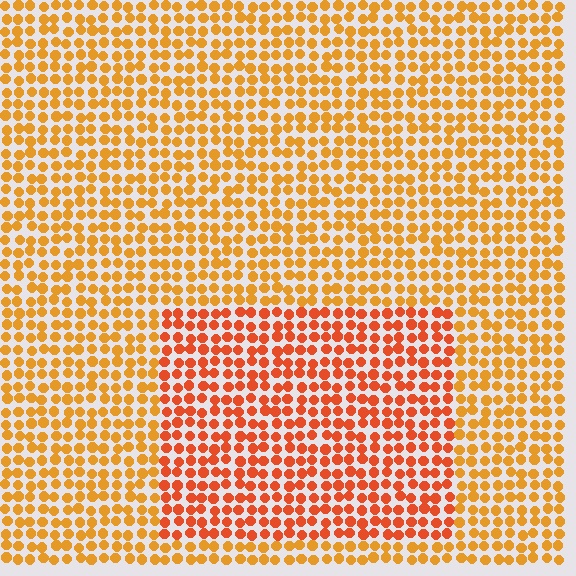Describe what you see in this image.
The image is filled with small orange elements in a uniform arrangement. A rectangle-shaped region is visible where the elements are tinted to a slightly different hue, forming a subtle color boundary.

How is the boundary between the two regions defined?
The boundary is defined purely by a slight shift in hue (about 25 degrees). Spacing, size, and orientation are identical on both sides.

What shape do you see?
I see a rectangle.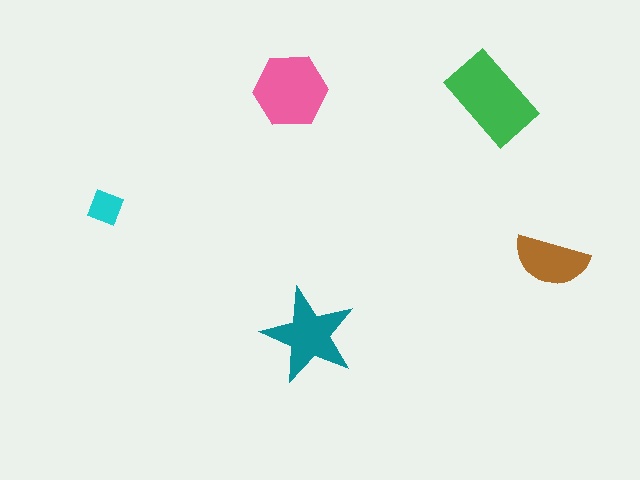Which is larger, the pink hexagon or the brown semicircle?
The pink hexagon.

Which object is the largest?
The green rectangle.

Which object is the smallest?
The cyan diamond.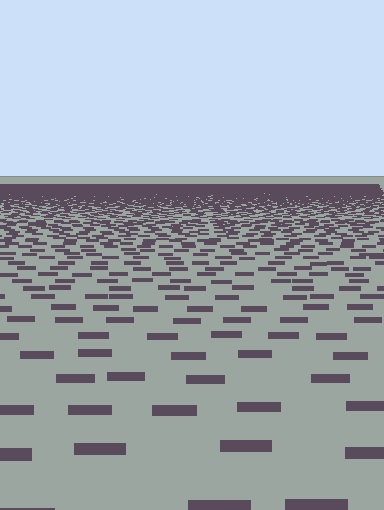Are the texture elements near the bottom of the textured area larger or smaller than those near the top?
Larger. Near the bottom, elements are closer to the viewer and appear at a bigger on-screen size.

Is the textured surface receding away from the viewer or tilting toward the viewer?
The surface is receding away from the viewer. Texture elements get smaller and denser toward the top.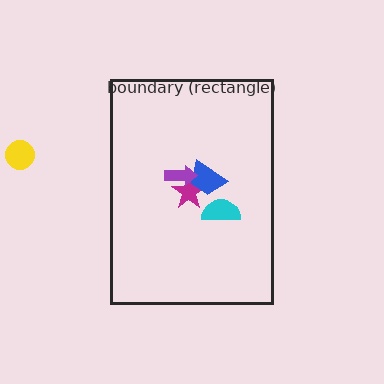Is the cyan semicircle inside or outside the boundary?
Inside.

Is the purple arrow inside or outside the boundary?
Inside.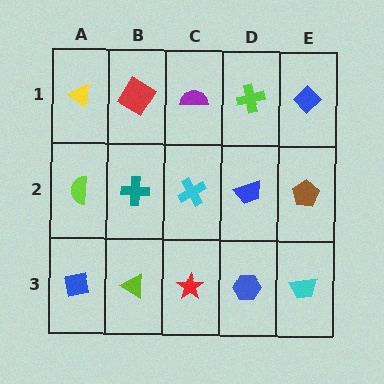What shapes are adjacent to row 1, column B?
A teal cross (row 2, column B), a yellow triangle (row 1, column A), a purple semicircle (row 1, column C).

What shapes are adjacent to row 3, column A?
A lime semicircle (row 2, column A), a lime triangle (row 3, column B).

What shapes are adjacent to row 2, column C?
A purple semicircle (row 1, column C), a red star (row 3, column C), a teal cross (row 2, column B), a blue trapezoid (row 2, column D).